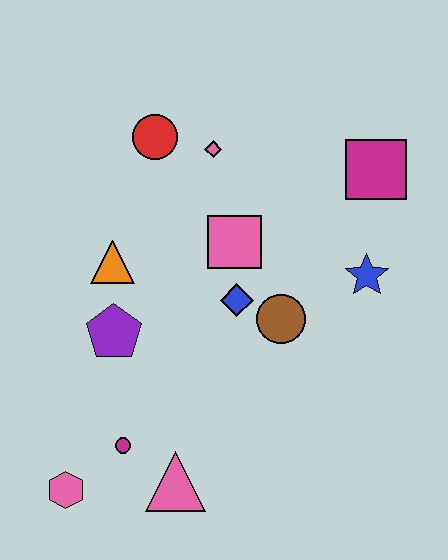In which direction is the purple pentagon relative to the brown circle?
The purple pentagon is to the left of the brown circle.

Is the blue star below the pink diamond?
Yes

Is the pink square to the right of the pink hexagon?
Yes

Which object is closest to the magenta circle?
The pink triangle is closest to the magenta circle.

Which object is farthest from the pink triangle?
The magenta square is farthest from the pink triangle.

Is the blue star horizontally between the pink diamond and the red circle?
No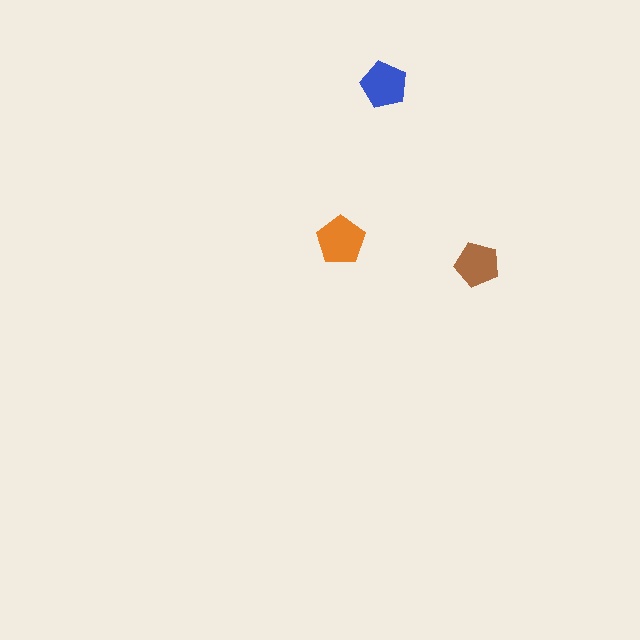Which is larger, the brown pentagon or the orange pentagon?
The orange one.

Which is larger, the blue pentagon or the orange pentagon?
The orange one.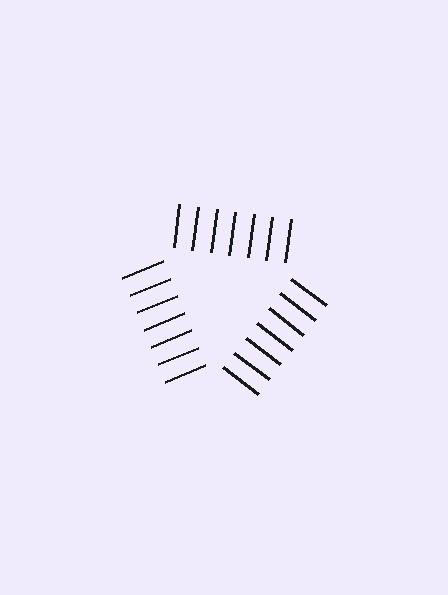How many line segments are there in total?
21 — 7 along each of the 3 edges.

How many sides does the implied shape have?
3 sides — the line-ends trace a triangle.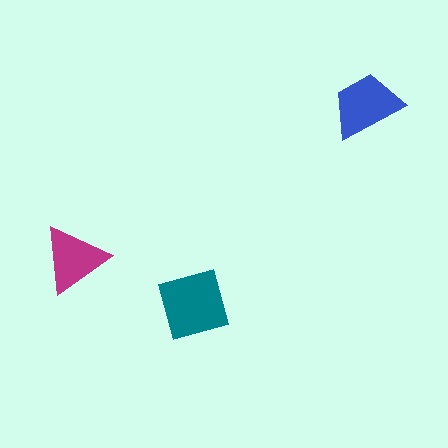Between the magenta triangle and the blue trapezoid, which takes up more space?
The blue trapezoid.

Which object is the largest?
The teal square.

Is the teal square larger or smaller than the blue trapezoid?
Larger.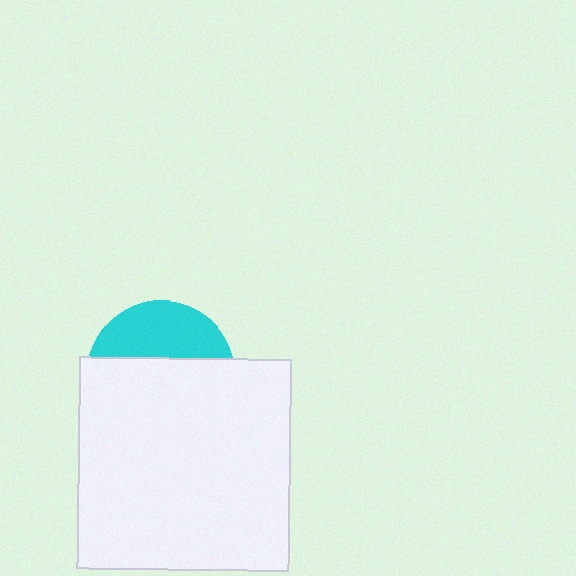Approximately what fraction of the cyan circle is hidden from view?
Roughly 64% of the cyan circle is hidden behind the white square.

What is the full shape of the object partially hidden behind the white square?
The partially hidden object is a cyan circle.